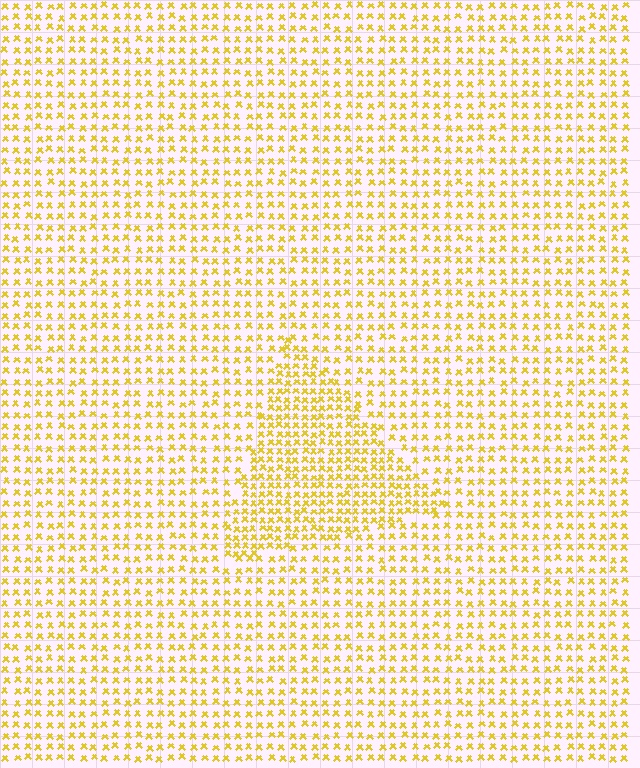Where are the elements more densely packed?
The elements are more densely packed inside the triangle boundary.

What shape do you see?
I see a triangle.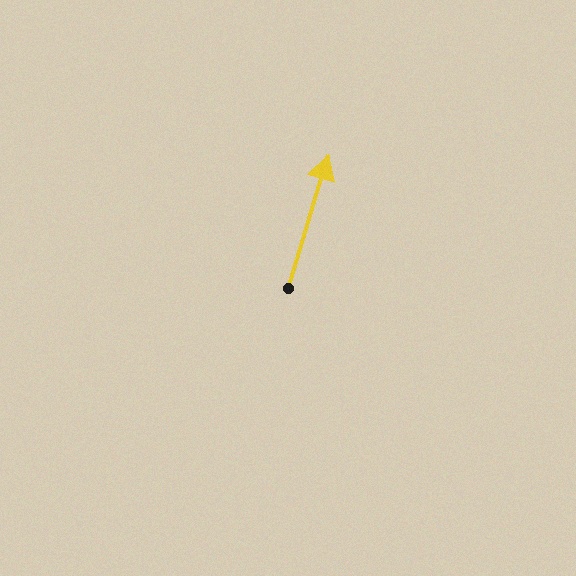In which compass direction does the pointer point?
North.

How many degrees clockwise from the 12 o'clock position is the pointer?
Approximately 17 degrees.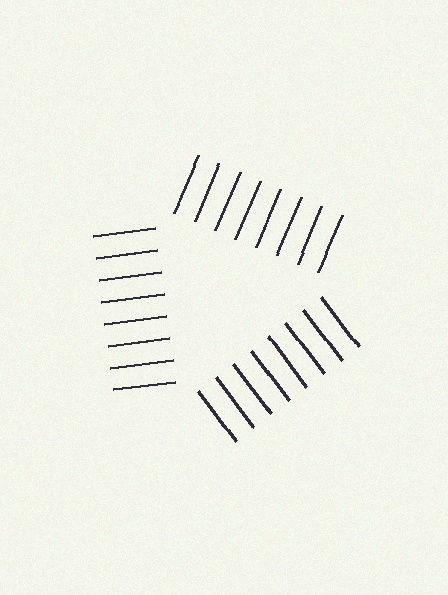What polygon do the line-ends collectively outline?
An illusory triangle — the line segments terminate on its edges but no continuous stroke is drawn.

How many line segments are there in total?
24 — 8 along each of the 3 edges.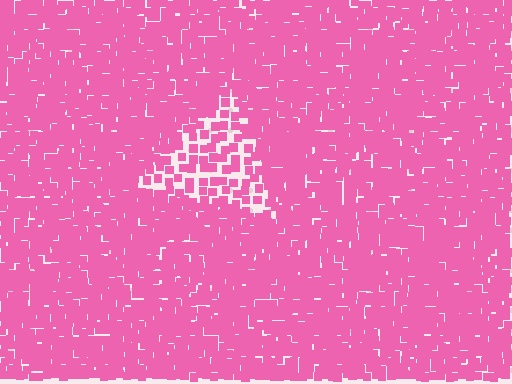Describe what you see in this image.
The image contains small pink elements arranged at two different densities. A triangle-shaped region is visible where the elements are less densely packed than the surrounding area.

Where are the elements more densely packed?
The elements are more densely packed outside the triangle boundary.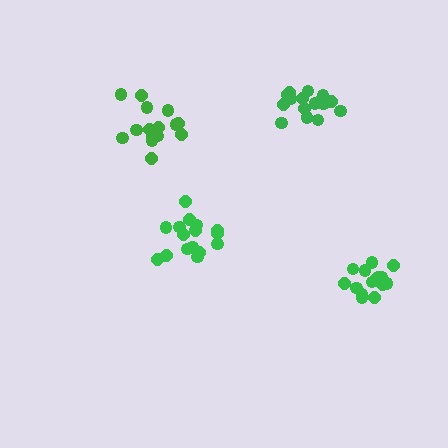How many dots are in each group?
Group 1: 16 dots, Group 2: 15 dots, Group 3: 16 dots, Group 4: 15 dots (62 total).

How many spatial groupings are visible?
There are 4 spatial groupings.